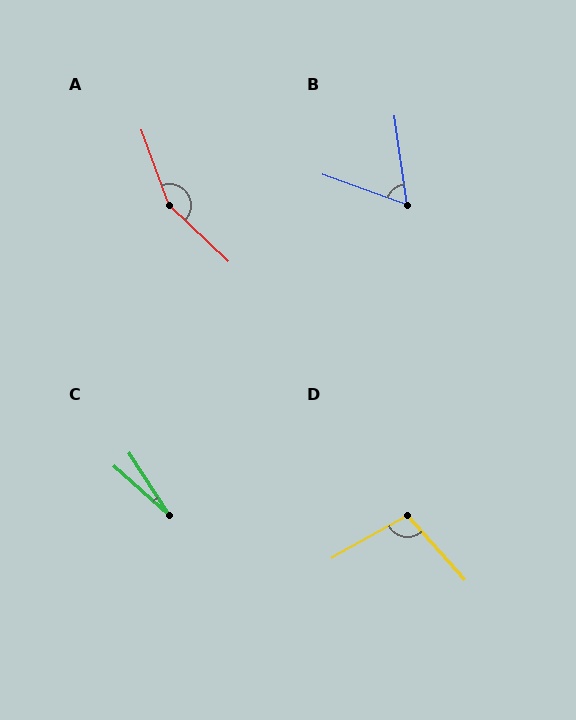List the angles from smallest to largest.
C (16°), B (62°), D (103°), A (153°).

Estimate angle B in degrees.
Approximately 62 degrees.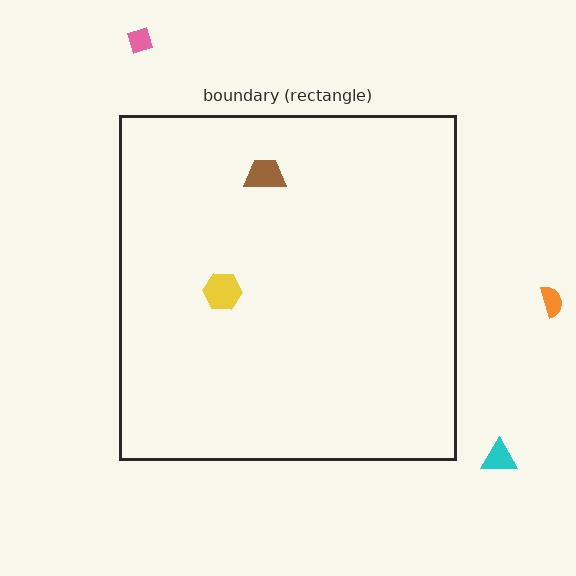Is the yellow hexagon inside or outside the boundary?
Inside.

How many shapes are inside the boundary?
2 inside, 3 outside.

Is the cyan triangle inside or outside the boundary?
Outside.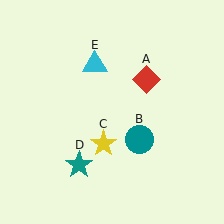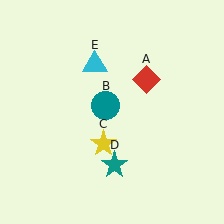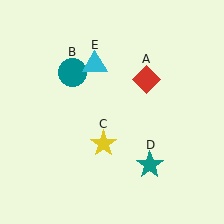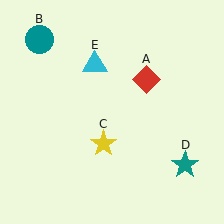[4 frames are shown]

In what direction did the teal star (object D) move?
The teal star (object D) moved right.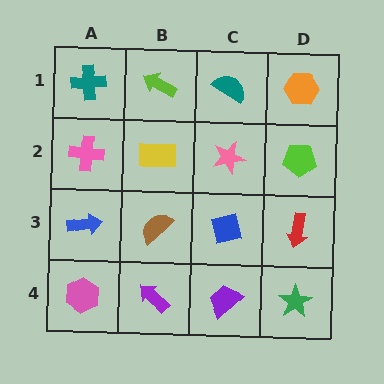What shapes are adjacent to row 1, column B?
A yellow rectangle (row 2, column B), a teal cross (row 1, column A), a teal semicircle (row 1, column C).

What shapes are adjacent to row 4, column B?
A brown semicircle (row 3, column B), a pink hexagon (row 4, column A), a purple trapezoid (row 4, column C).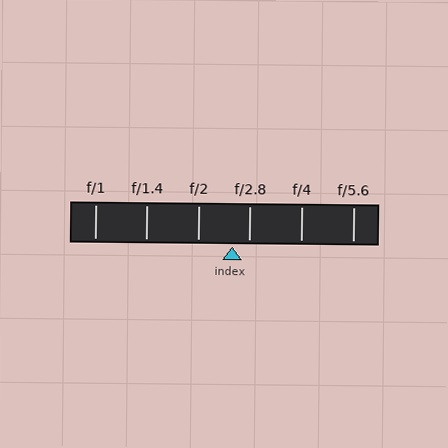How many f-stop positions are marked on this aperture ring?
There are 6 f-stop positions marked.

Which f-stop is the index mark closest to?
The index mark is closest to f/2.8.